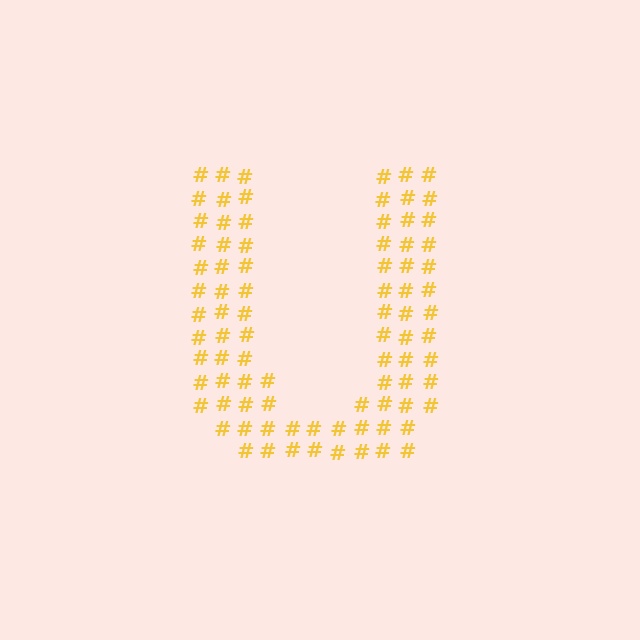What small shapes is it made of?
It is made of small hash symbols.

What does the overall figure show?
The overall figure shows the letter U.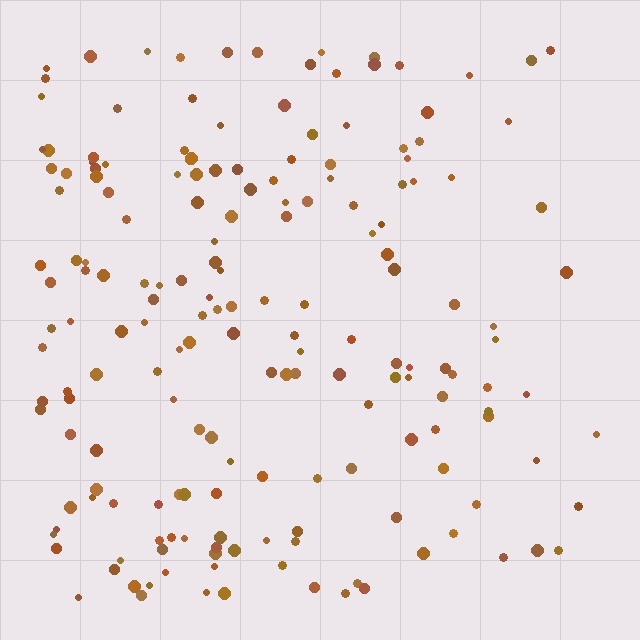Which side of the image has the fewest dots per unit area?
The right.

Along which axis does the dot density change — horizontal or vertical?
Horizontal.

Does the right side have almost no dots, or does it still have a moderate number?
Still a moderate number, just noticeably fewer than the left.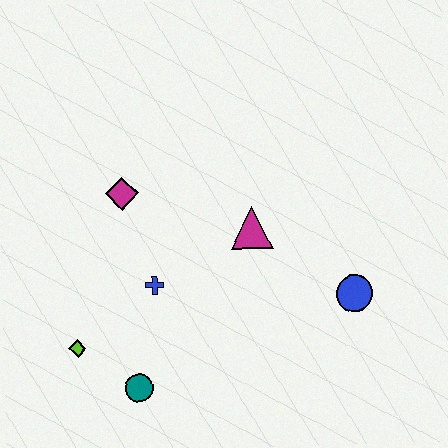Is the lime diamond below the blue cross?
Yes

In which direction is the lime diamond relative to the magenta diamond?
The lime diamond is below the magenta diamond.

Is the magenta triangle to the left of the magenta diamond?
No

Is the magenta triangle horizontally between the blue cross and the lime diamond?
No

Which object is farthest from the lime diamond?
The blue circle is farthest from the lime diamond.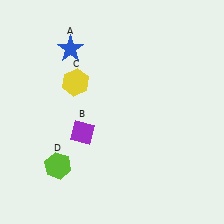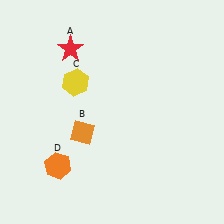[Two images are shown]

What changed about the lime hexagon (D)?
In Image 1, D is lime. In Image 2, it changed to orange.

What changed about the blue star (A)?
In Image 1, A is blue. In Image 2, it changed to red.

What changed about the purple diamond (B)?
In Image 1, B is purple. In Image 2, it changed to orange.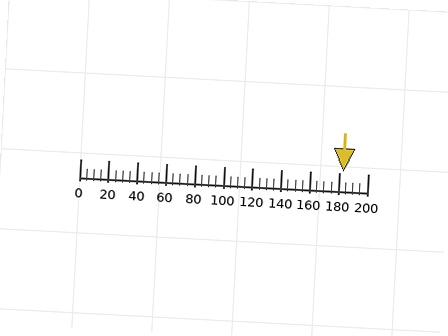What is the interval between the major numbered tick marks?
The major tick marks are spaced 20 units apart.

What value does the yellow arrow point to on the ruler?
The yellow arrow points to approximately 183.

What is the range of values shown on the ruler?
The ruler shows values from 0 to 200.